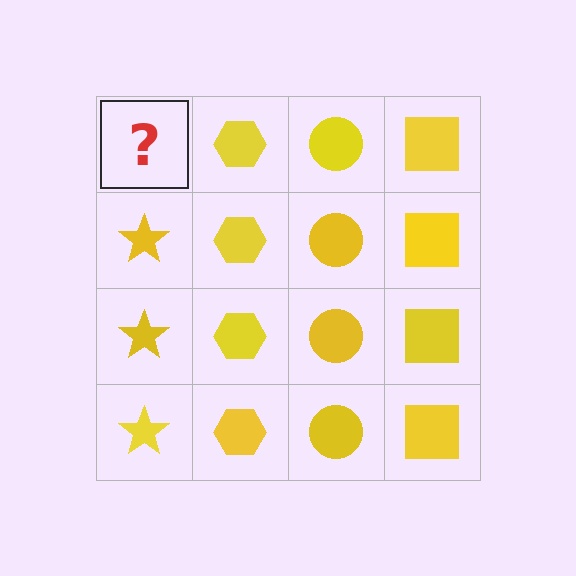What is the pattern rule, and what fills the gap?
The rule is that each column has a consistent shape. The gap should be filled with a yellow star.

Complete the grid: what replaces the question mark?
The question mark should be replaced with a yellow star.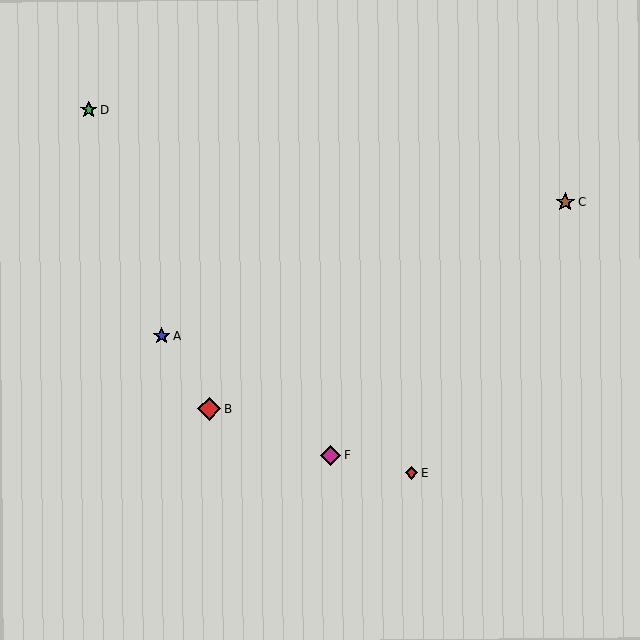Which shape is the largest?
The red diamond (labeled B) is the largest.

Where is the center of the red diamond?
The center of the red diamond is at (412, 473).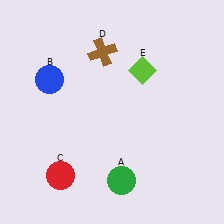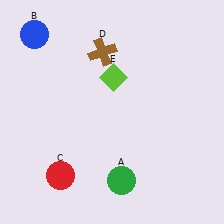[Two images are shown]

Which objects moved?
The objects that moved are: the blue circle (B), the lime diamond (E).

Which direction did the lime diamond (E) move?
The lime diamond (E) moved left.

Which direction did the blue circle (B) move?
The blue circle (B) moved up.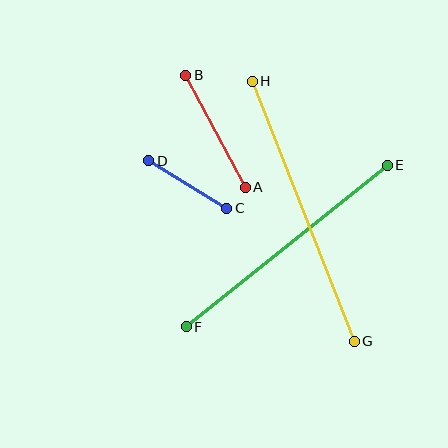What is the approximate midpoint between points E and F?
The midpoint is at approximately (287, 246) pixels.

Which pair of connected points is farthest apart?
Points G and H are farthest apart.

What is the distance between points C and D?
The distance is approximately 91 pixels.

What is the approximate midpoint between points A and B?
The midpoint is at approximately (215, 131) pixels.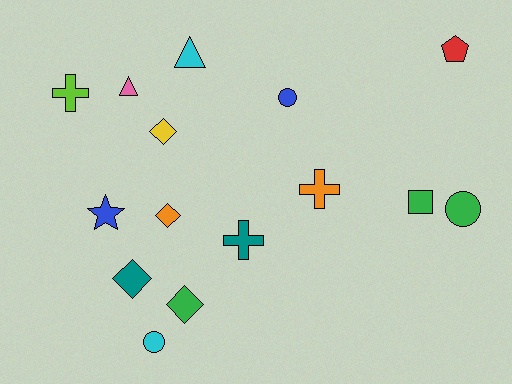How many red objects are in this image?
There is 1 red object.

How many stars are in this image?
There is 1 star.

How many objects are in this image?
There are 15 objects.